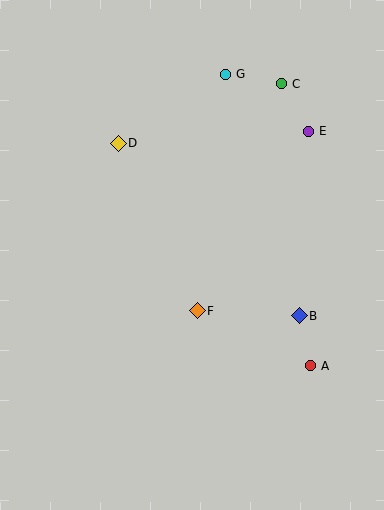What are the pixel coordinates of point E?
Point E is at (309, 131).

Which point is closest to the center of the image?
Point F at (197, 311) is closest to the center.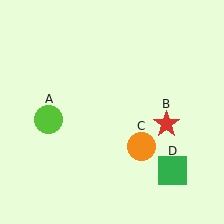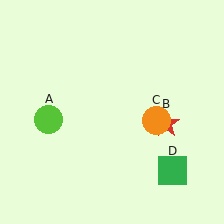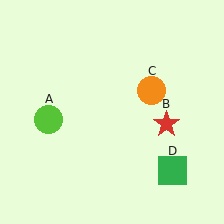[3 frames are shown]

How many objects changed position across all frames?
1 object changed position: orange circle (object C).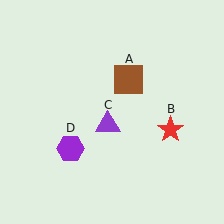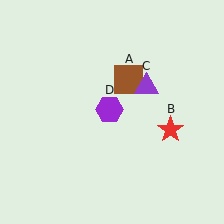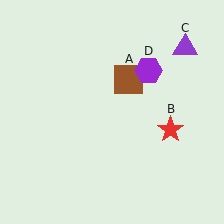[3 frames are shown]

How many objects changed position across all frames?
2 objects changed position: purple triangle (object C), purple hexagon (object D).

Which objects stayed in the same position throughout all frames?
Brown square (object A) and red star (object B) remained stationary.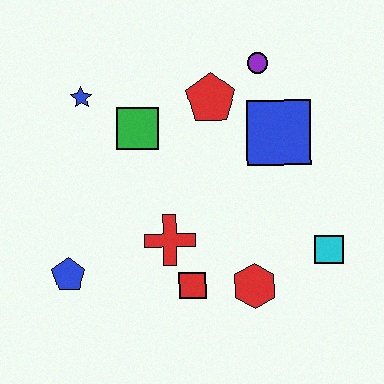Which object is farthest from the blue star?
The cyan square is farthest from the blue star.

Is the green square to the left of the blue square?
Yes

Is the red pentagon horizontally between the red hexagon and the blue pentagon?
Yes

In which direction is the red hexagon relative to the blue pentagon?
The red hexagon is to the right of the blue pentagon.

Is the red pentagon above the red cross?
Yes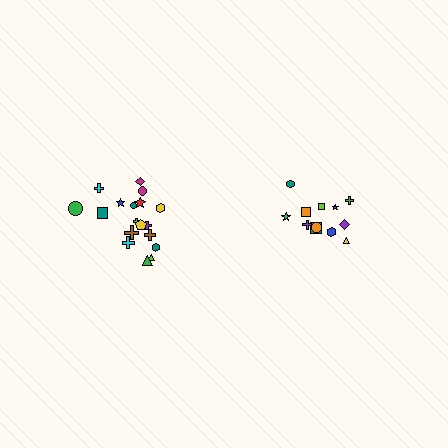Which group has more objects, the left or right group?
The left group.